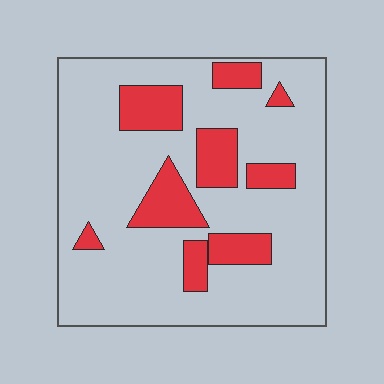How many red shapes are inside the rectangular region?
9.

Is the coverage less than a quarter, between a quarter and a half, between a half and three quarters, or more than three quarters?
Less than a quarter.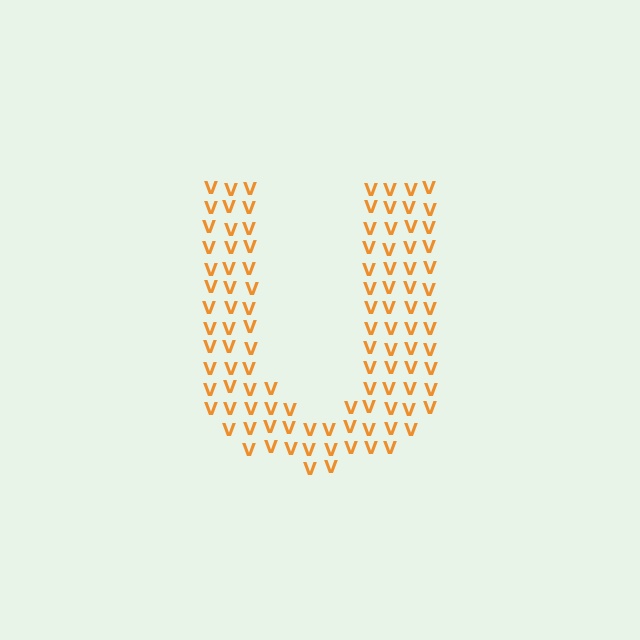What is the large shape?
The large shape is the letter U.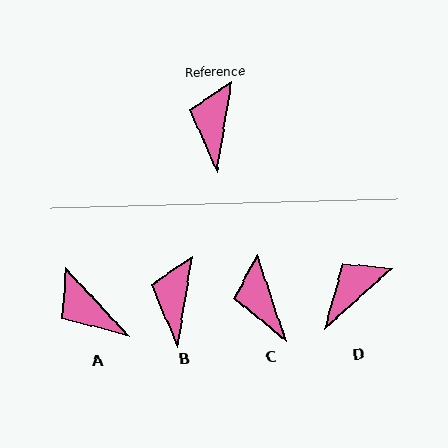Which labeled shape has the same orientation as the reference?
B.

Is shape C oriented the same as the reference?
No, it is off by about 28 degrees.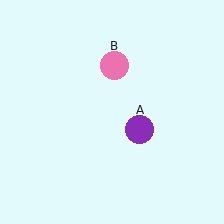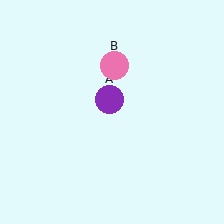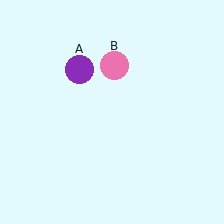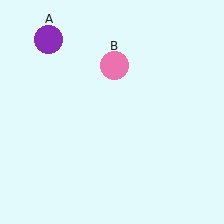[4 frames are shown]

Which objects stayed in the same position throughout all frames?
Pink circle (object B) remained stationary.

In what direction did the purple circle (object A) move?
The purple circle (object A) moved up and to the left.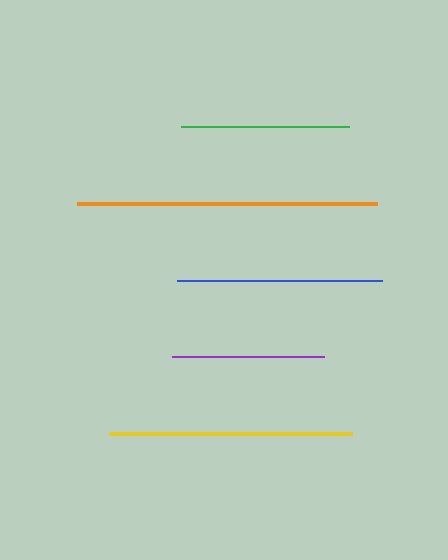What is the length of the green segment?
The green segment is approximately 168 pixels long.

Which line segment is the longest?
The orange line is the longest at approximately 300 pixels.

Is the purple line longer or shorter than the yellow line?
The yellow line is longer than the purple line.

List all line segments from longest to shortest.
From longest to shortest: orange, yellow, blue, green, purple.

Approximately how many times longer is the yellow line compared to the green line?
The yellow line is approximately 1.4 times the length of the green line.